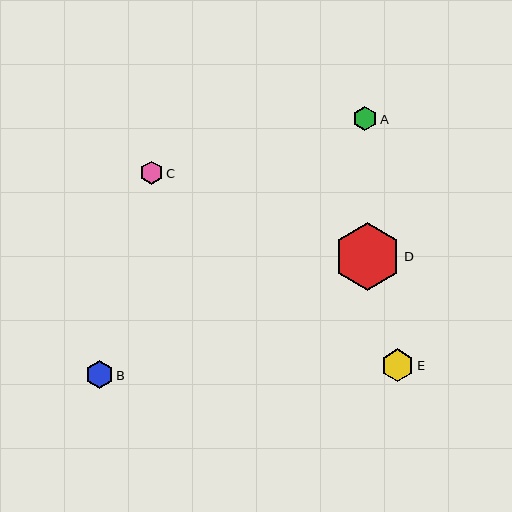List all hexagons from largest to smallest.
From largest to smallest: D, E, B, A, C.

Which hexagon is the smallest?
Hexagon C is the smallest with a size of approximately 23 pixels.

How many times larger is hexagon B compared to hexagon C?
Hexagon B is approximately 1.2 times the size of hexagon C.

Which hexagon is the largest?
Hexagon D is the largest with a size of approximately 68 pixels.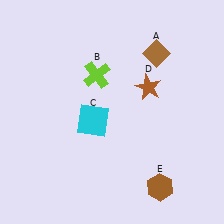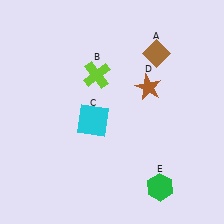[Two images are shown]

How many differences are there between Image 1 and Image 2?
There is 1 difference between the two images.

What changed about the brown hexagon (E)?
In Image 1, E is brown. In Image 2, it changed to green.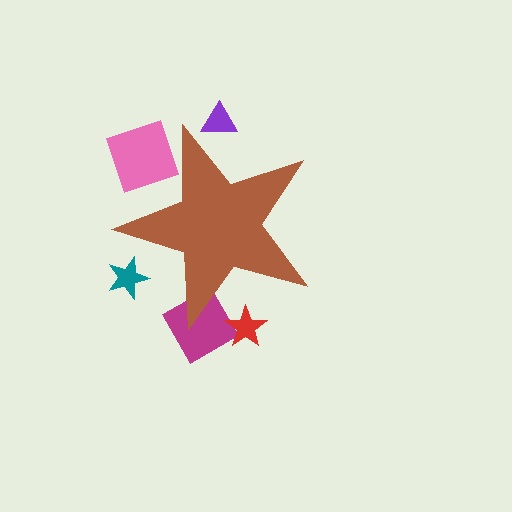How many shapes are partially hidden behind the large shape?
5 shapes are partially hidden.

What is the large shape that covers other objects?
A brown star.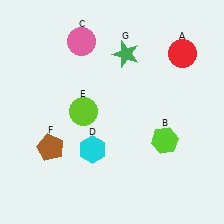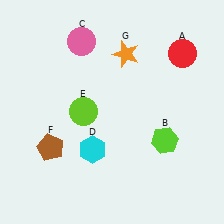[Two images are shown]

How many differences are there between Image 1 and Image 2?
There is 1 difference between the two images.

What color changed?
The star (G) changed from green in Image 1 to orange in Image 2.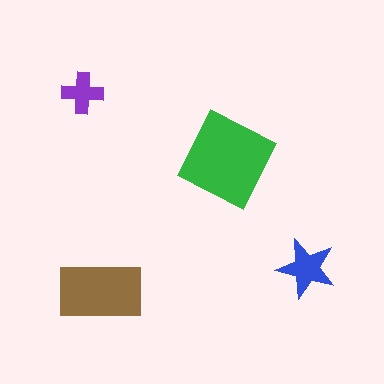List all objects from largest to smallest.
The green diamond, the brown rectangle, the blue star, the purple cross.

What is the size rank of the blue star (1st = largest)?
3rd.